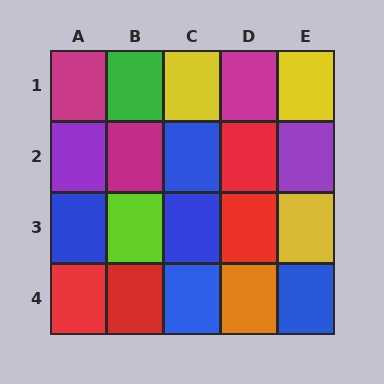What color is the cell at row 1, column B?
Green.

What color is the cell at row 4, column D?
Orange.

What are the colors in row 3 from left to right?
Blue, lime, blue, red, yellow.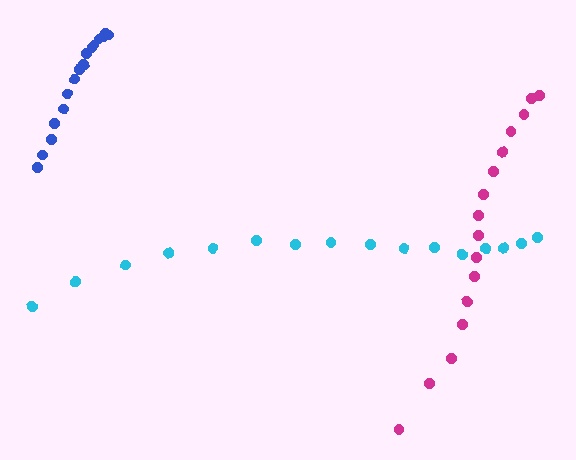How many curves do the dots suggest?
There are 3 distinct paths.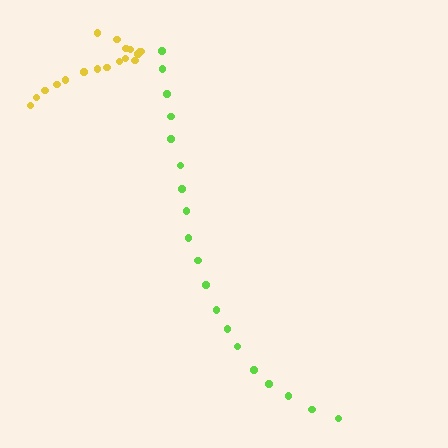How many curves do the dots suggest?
There are 2 distinct paths.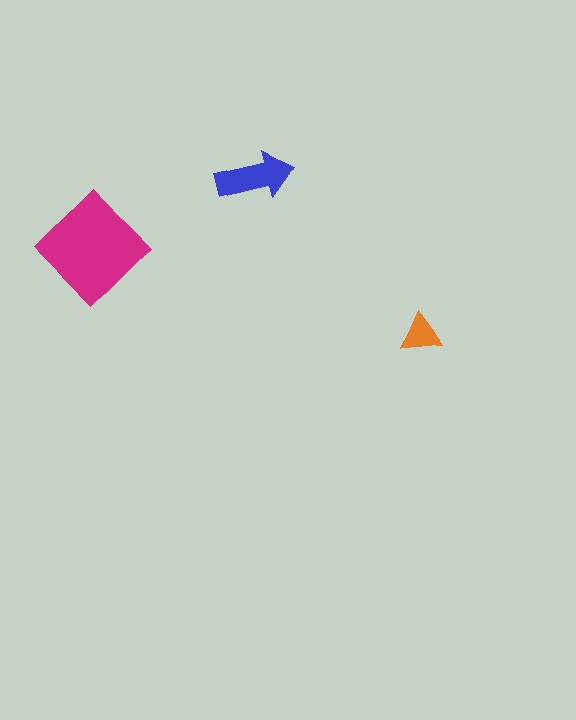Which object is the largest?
The magenta diamond.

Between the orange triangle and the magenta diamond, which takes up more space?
The magenta diamond.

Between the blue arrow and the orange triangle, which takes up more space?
The blue arrow.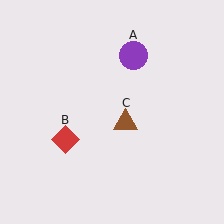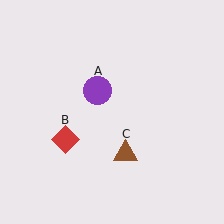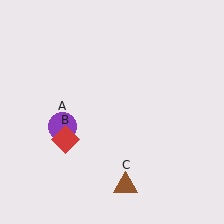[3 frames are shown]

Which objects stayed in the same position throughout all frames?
Red diamond (object B) remained stationary.